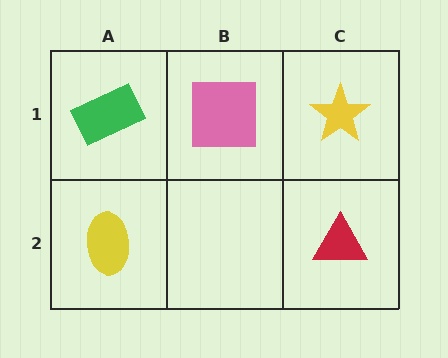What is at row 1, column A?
A green rectangle.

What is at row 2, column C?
A red triangle.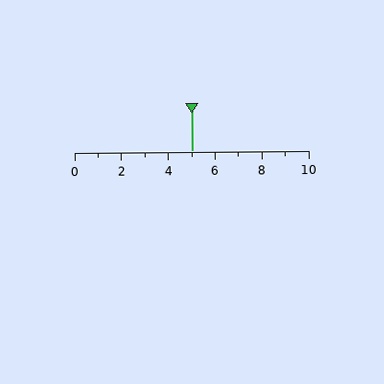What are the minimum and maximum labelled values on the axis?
The axis runs from 0 to 10.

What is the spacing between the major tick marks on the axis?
The major ticks are spaced 2 apart.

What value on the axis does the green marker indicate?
The marker indicates approximately 5.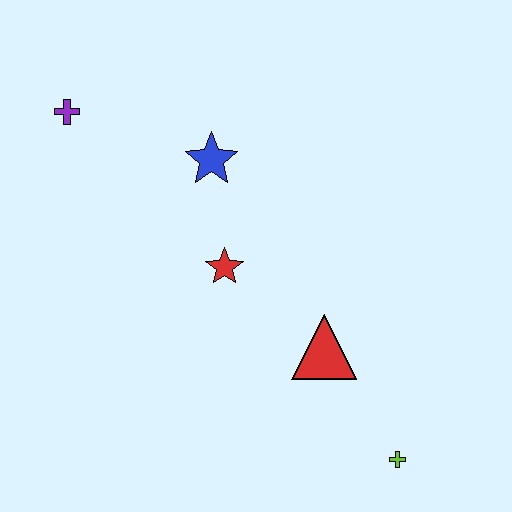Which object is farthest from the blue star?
The lime cross is farthest from the blue star.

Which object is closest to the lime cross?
The red triangle is closest to the lime cross.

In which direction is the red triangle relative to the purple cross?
The red triangle is to the right of the purple cross.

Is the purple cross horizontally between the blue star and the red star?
No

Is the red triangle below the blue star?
Yes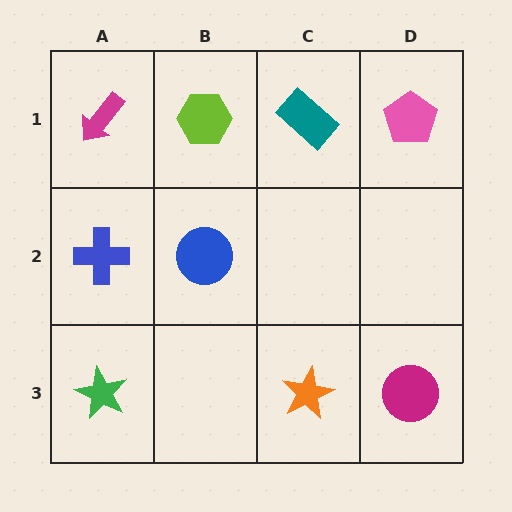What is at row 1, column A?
A magenta arrow.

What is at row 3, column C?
An orange star.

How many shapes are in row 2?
2 shapes.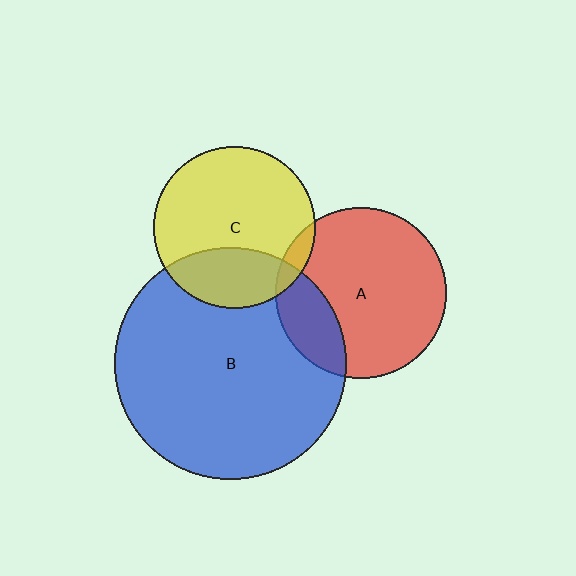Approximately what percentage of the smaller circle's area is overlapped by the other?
Approximately 5%.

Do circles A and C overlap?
Yes.